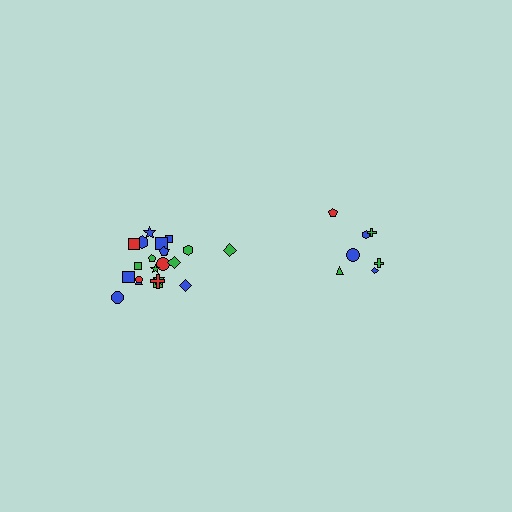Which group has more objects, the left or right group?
The left group.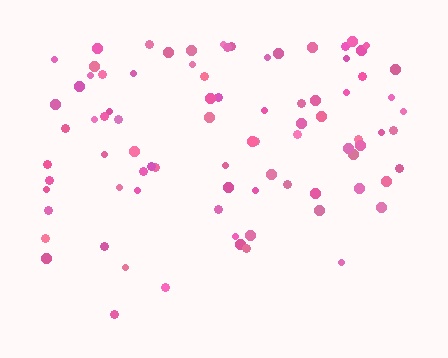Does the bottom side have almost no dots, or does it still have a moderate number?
Still a moderate number, just noticeably fewer than the top.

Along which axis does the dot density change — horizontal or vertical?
Vertical.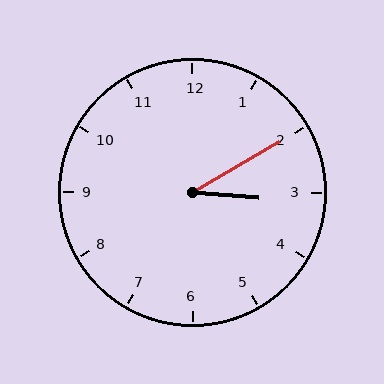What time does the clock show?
3:10.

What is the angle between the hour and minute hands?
Approximately 35 degrees.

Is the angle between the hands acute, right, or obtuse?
It is acute.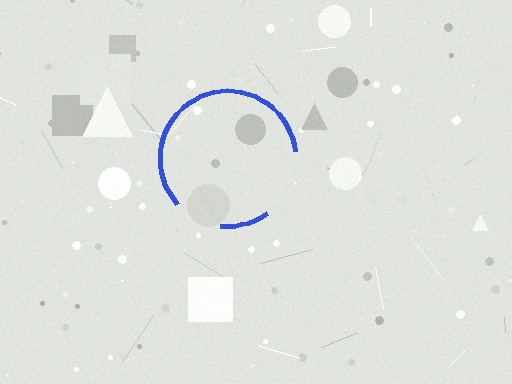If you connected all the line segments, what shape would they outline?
They would outline a circle.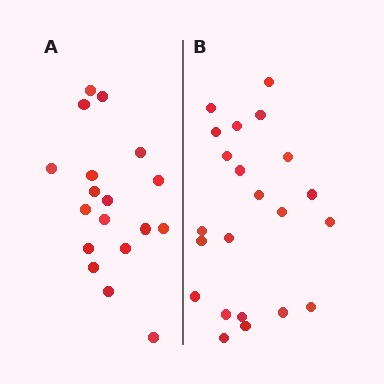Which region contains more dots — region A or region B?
Region B (the right region) has more dots.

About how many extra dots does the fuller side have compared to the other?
Region B has about 4 more dots than region A.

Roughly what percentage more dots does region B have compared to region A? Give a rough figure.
About 20% more.